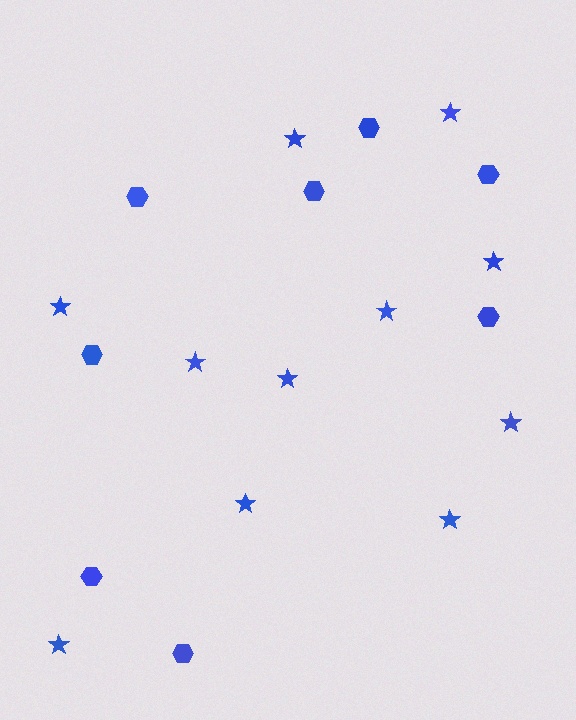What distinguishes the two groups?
There are 2 groups: one group of stars (11) and one group of hexagons (8).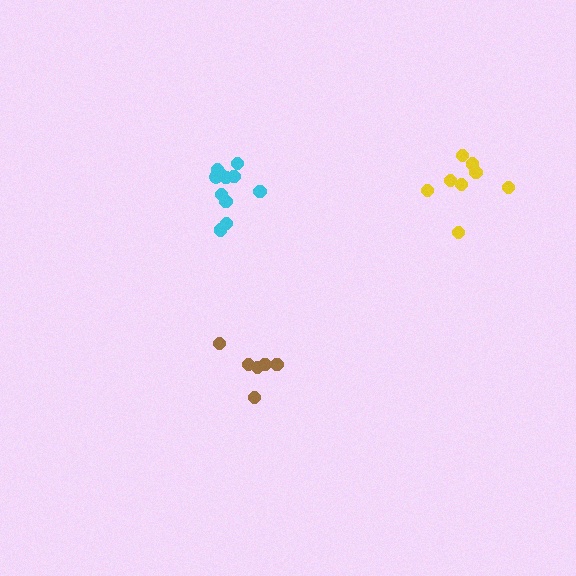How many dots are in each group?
Group 1: 6 dots, Group 2: 11 dots, Group 3: 8 dots (25 total).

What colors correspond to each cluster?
The clusters are colored: brown, cyan, yellow.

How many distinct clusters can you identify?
There are 3 distinct clusters.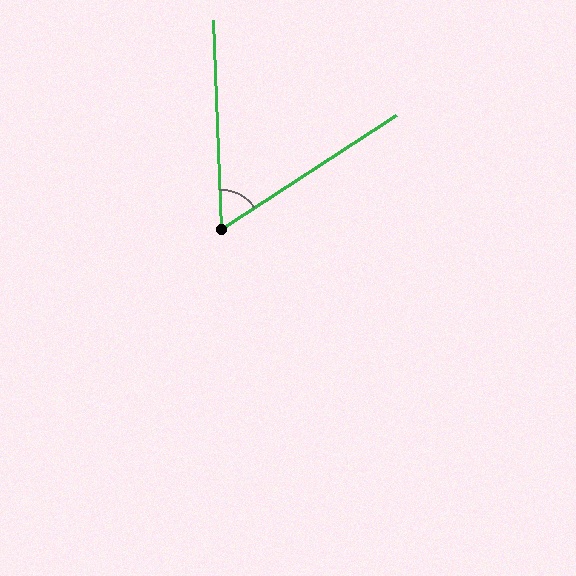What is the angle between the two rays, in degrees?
Approximately 59 degrees.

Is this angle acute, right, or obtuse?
It is acute.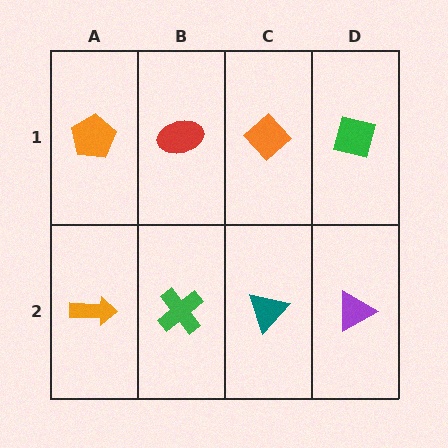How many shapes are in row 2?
4 shapes.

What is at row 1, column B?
A red ellipse.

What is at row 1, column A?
An orange pentagon.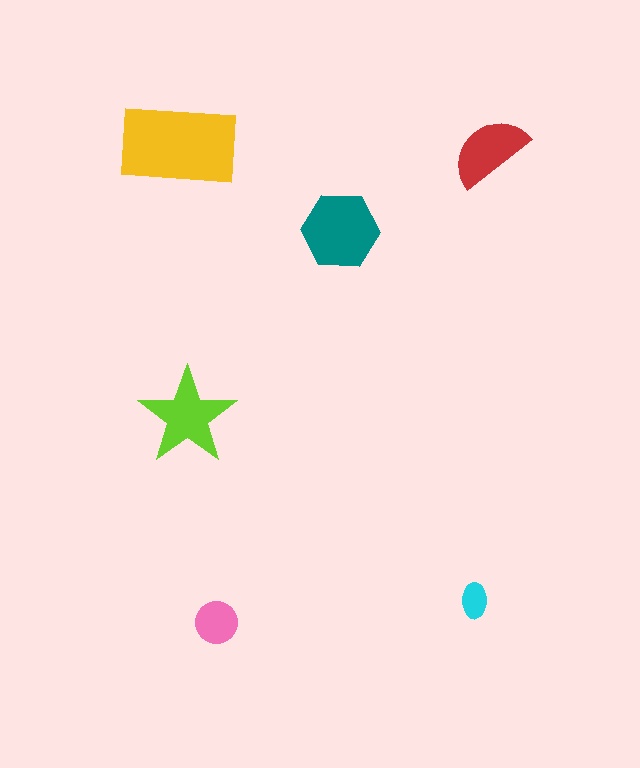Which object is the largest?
The yellow rectangle.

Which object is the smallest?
The cyan ellipse.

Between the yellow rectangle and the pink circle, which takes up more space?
The yellow rectangle.